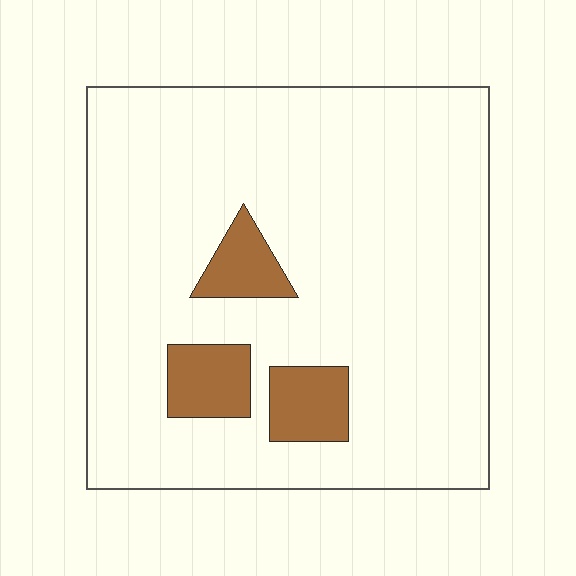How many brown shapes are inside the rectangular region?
3.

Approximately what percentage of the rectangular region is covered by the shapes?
Approximately 10%.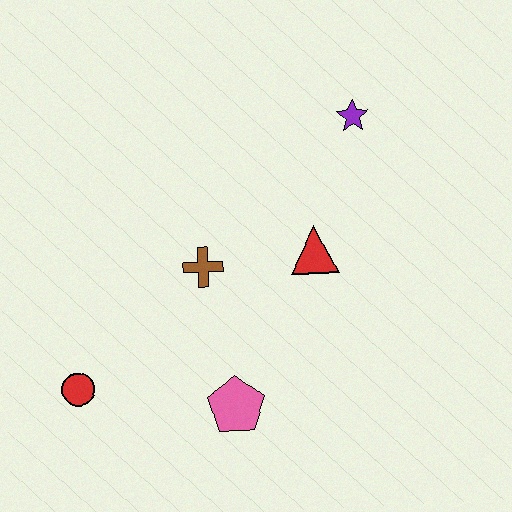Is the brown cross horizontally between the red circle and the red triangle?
Yes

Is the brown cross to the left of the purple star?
Yes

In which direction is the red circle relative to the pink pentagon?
The red circle is to the left of the pink pentagon.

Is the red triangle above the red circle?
Yes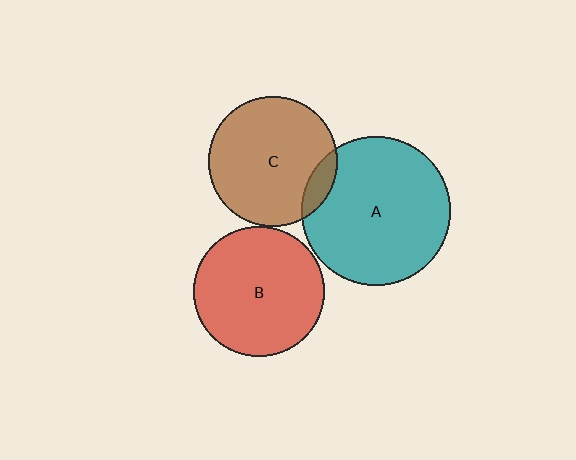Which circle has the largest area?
Circle A (teal).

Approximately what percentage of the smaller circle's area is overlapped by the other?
Approximately 10%.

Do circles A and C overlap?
Yes.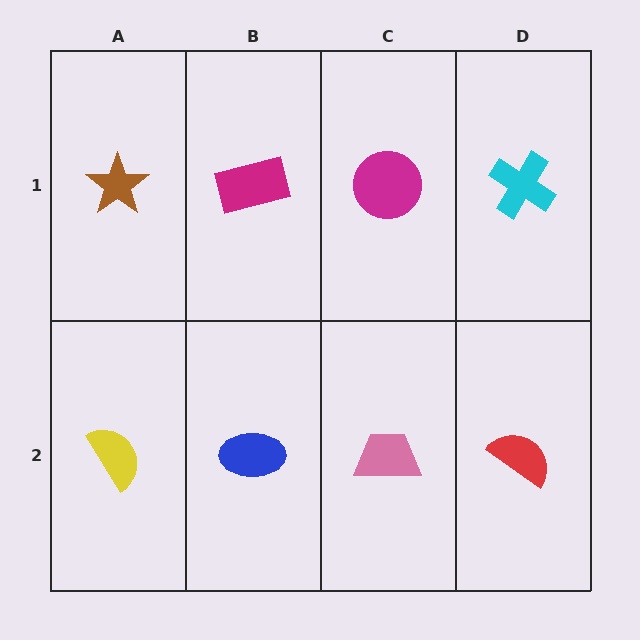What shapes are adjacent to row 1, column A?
A yellow semicircle (row 2, column A), a magenta rectangle (row 1, column B).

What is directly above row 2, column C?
A magenta circle.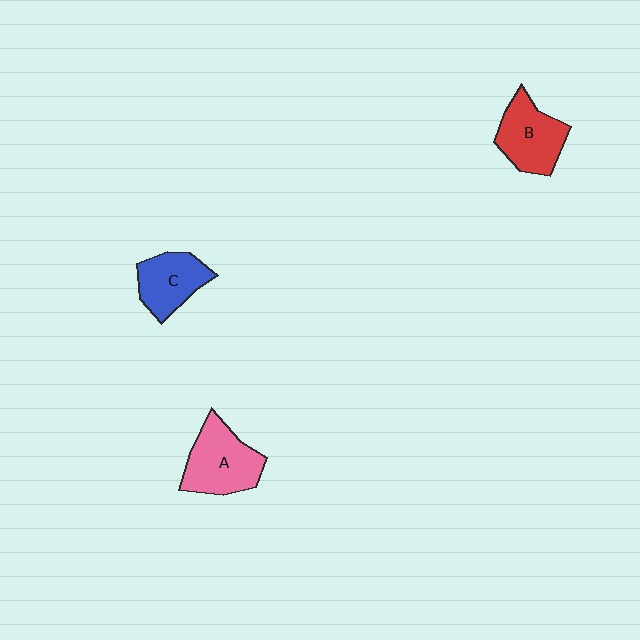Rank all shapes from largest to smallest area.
From largest to smallest: A (pink), B (red), C (blue).